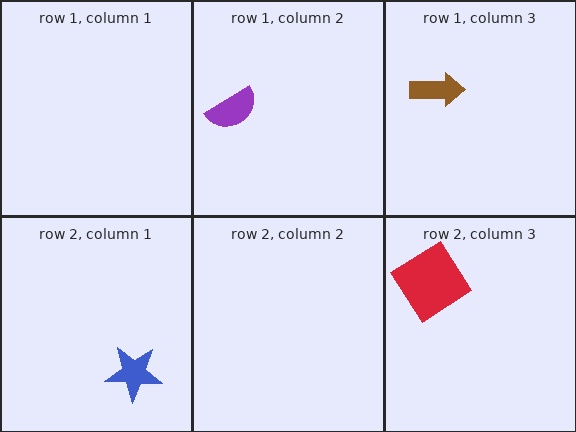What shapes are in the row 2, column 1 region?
The blue star.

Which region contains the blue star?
The row 2, column 1 region.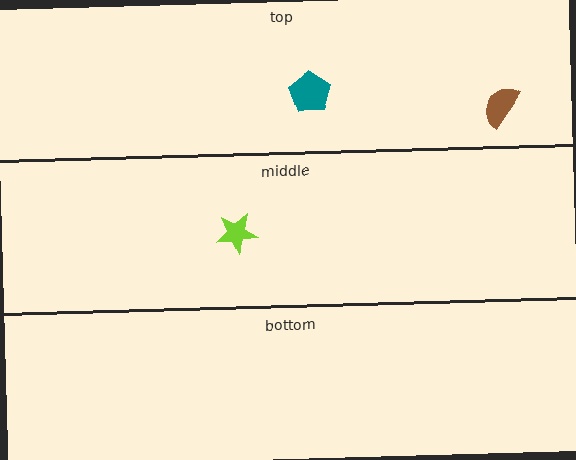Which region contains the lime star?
The middle region.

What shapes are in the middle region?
The lime star.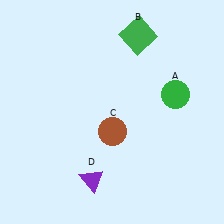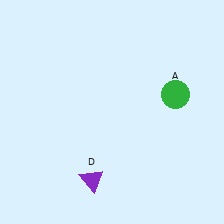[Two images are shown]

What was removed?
The green square (B), the brown circle (C) were removed in Image 2.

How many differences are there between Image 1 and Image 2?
There are 2 differences between the two images.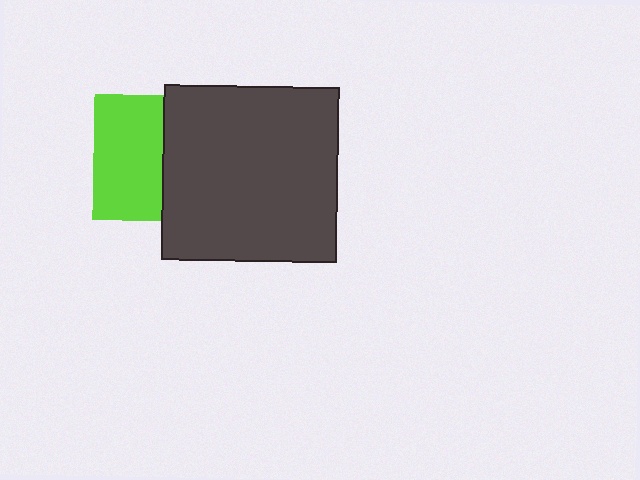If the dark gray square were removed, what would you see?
You would see the complete lime square.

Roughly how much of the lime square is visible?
About half of it is visible (roughly 56%).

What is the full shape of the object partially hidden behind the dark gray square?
The partially hidden object is a lime square.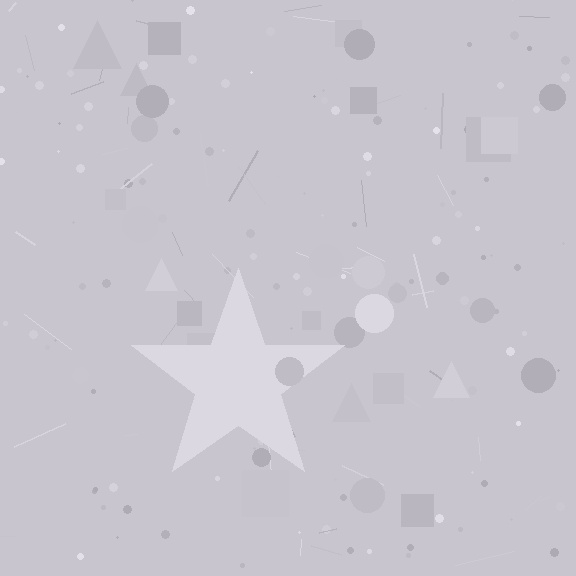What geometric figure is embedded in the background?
A star is embedded in the background.